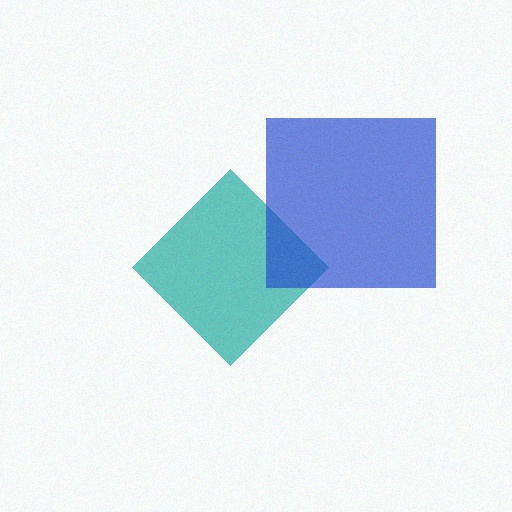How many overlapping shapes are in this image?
There are 2 overlapping shapes in the image.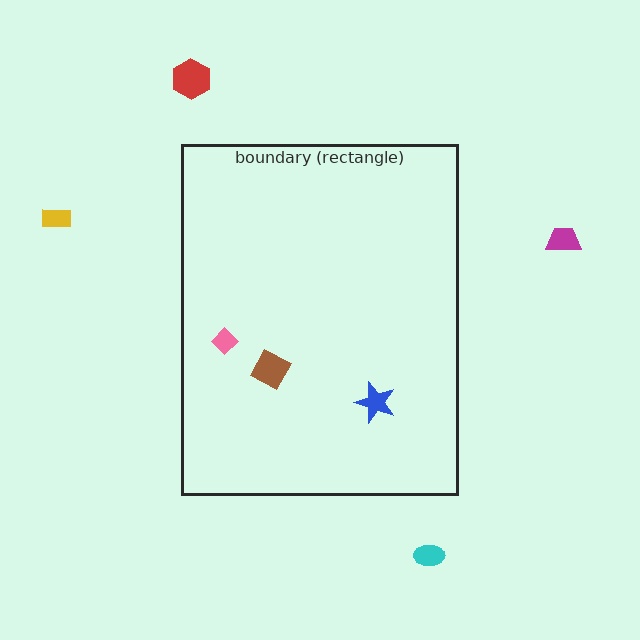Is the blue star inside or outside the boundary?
Inside.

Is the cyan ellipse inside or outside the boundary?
Outside.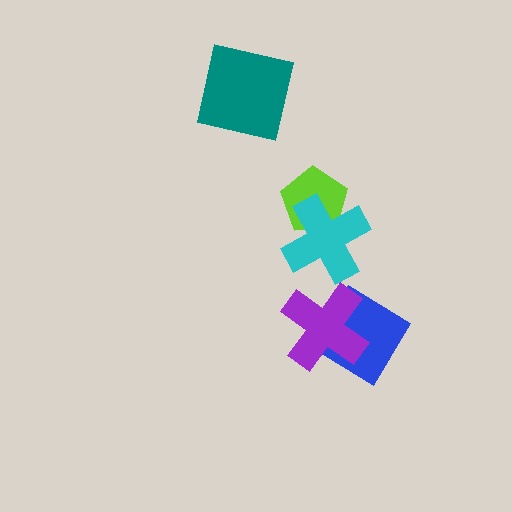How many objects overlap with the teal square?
0 objects overlap with the teal square.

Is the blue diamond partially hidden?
Yes, it is partially covered by another shape.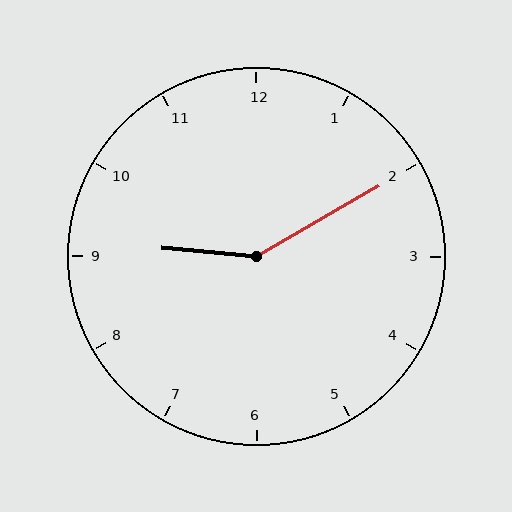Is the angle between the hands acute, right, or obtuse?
It is obtuse.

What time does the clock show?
9:10.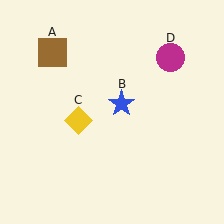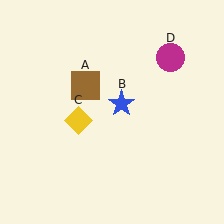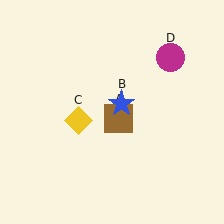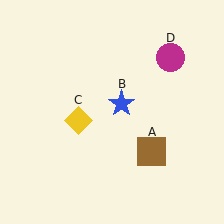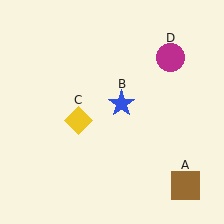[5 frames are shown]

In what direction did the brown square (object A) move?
The brown square (object A) moved down and to the right.